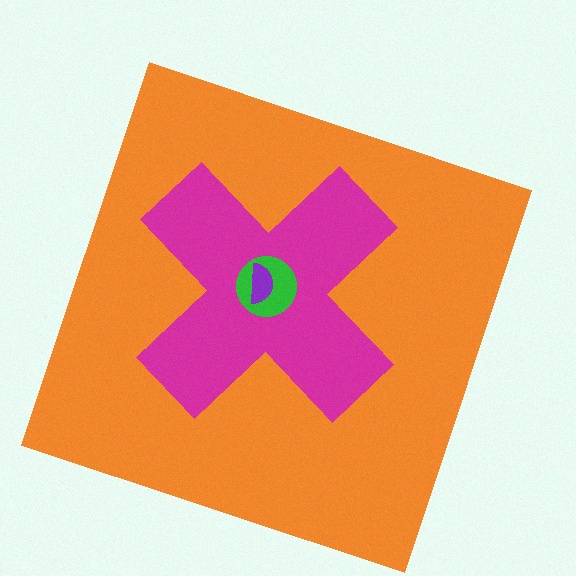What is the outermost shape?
The orange square.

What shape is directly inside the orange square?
The magenta cross.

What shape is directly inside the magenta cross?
The green circle.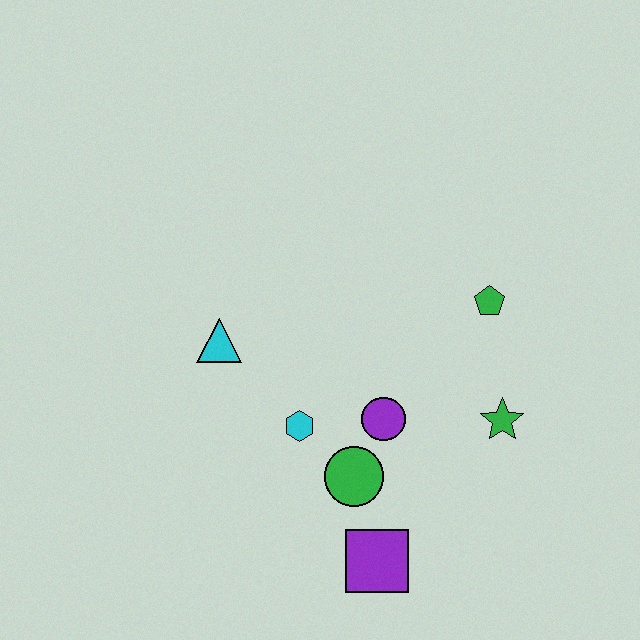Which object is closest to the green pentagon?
The green star is closest to the green pentagon.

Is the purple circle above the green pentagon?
No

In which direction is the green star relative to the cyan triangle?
The green star is to the right of the cyan triangle.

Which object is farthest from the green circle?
The green pentagon is farthest from the green circle.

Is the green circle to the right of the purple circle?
No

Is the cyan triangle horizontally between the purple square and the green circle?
No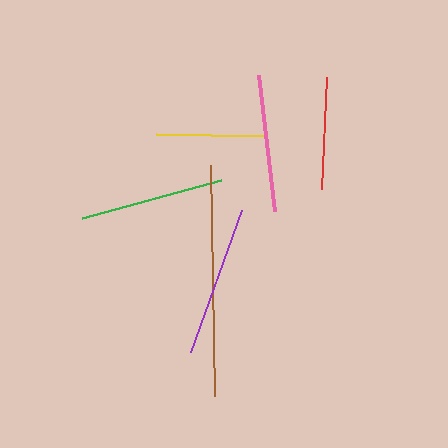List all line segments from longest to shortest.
From longest to shortest: brown, purple, green, pink, red, yellow.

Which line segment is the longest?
The brown line is the longest at approximately 231 pixels.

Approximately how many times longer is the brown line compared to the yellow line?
The brown line is approximately 2.1 times the length of the yellow line.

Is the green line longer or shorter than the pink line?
The green line is longer than the pink line.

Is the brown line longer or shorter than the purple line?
The brown line is longer than the purple line.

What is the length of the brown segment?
The brown segment is approximately 231 pixels long.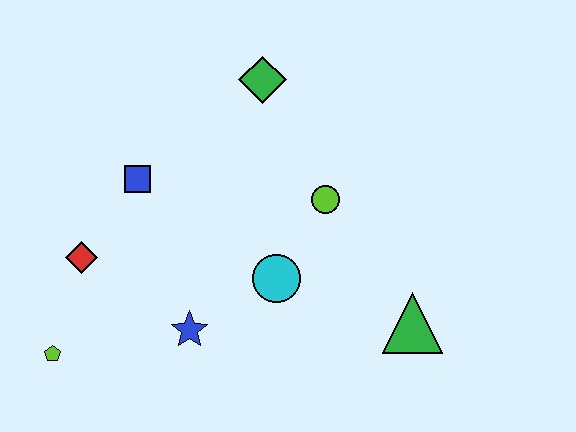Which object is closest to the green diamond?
The lime circle is closest to the green diamond.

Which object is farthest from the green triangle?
The lime pentagon is farthest from the green triangle.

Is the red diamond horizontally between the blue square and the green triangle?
No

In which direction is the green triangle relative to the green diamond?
The green triangle is below the green diamond.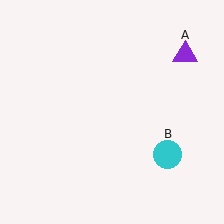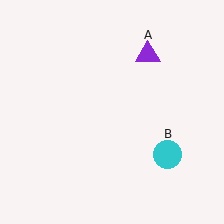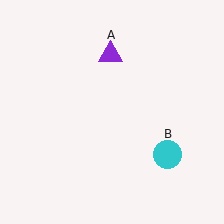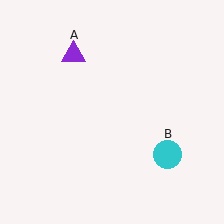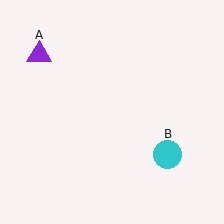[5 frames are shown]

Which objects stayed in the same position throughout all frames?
Cyan circle (object B) remained stationary.